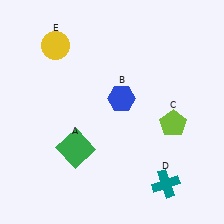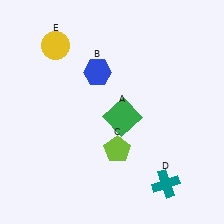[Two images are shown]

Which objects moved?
The objects that moved are: the green square (A), the blue hexagon (B), the lime pentagon (C).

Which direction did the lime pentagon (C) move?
The lime pentagon (C) moved left.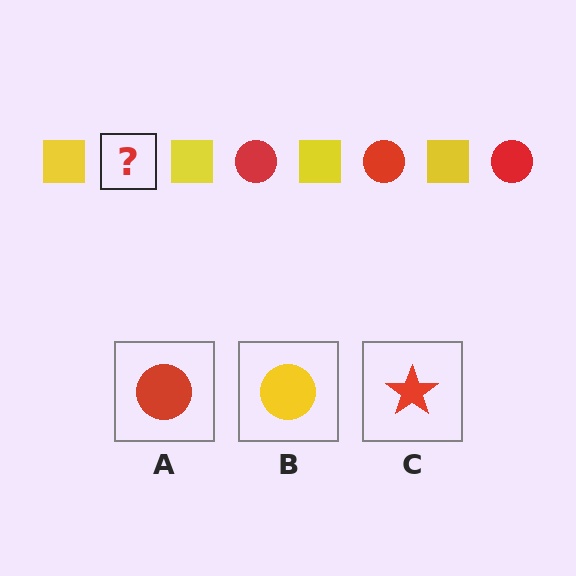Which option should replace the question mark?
Option A.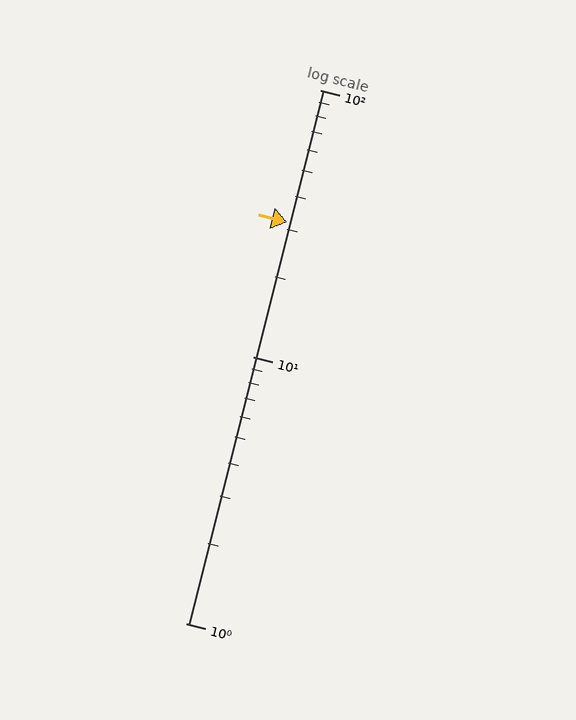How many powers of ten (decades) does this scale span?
The scale spans 2 decades, from 1 to 100.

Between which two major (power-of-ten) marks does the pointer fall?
The pointer is between 10 and 100.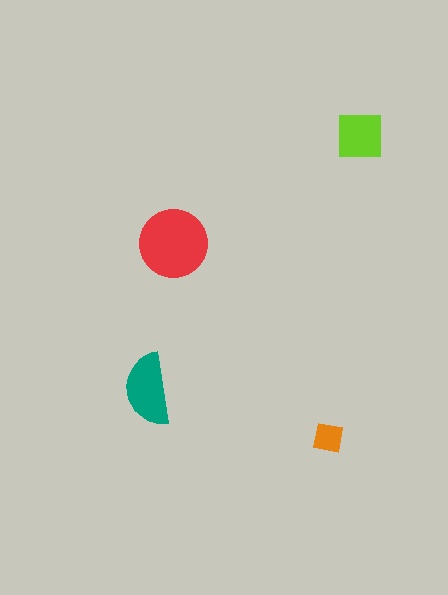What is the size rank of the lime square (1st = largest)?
3rd.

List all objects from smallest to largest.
The orange square, the lime square, the teal semicircle, the red circle.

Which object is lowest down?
The orange square is bottommost.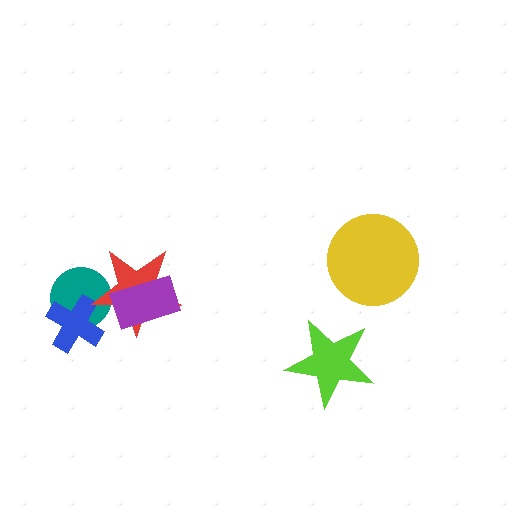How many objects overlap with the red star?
2 objects overlap with the red star.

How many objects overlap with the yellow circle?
0 objects overlap with the yellow circle.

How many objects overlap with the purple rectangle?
1 object overlaps with the purple rectangle.